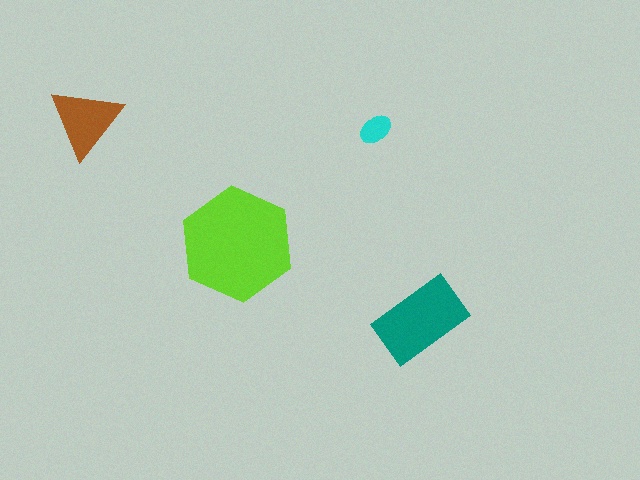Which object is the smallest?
The cyan ellipse.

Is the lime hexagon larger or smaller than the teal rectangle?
Larger.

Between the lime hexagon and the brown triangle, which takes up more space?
The lime hexagon.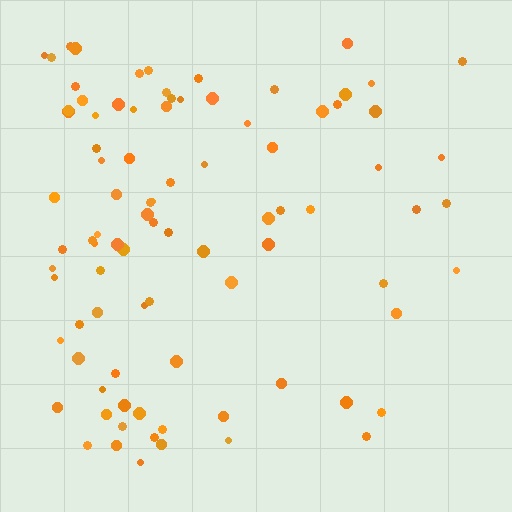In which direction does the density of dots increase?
From right to left, with the left side densest.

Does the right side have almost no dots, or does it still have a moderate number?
Still a moderate number, just noticeably fewer than the left.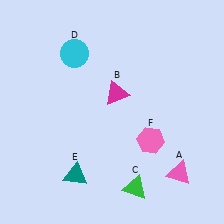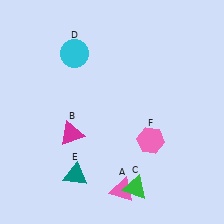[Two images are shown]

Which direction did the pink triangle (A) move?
The pink triangle (A) moved left.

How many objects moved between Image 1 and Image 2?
2 objects moved between the two images.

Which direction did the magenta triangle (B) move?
The magenta triangle (B) moved left.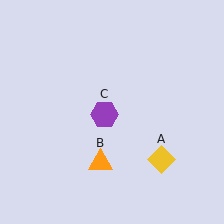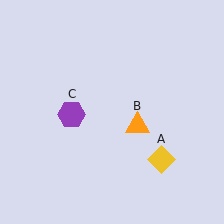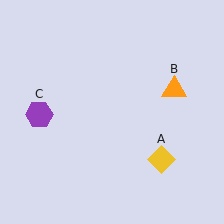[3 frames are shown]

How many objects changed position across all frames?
2 objects changed position: orange triangle (object B), purple hexagon (object C).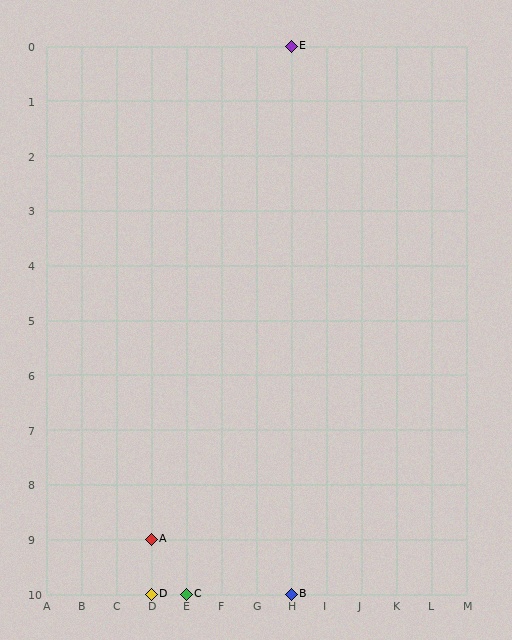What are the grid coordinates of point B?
Point B is at grid coordinates (H, 10).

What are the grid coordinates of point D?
Point D is at grid coordinates (D, 10).